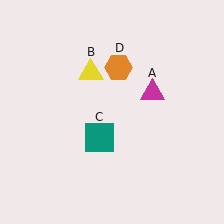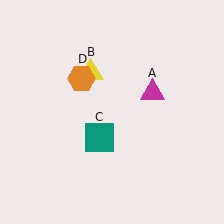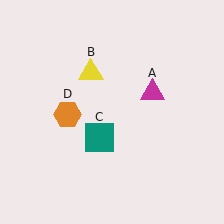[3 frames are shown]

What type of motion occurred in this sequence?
The orange hexagon (object D) rotated counterclockwise around the center of the scene.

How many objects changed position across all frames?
1 object changed position: orange hexagon (object D).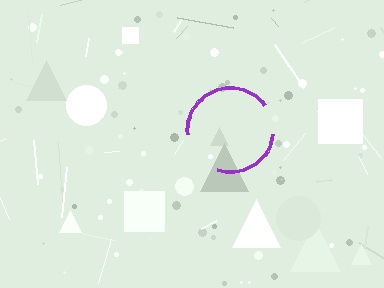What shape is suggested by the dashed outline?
The dashed outline suggests a circle.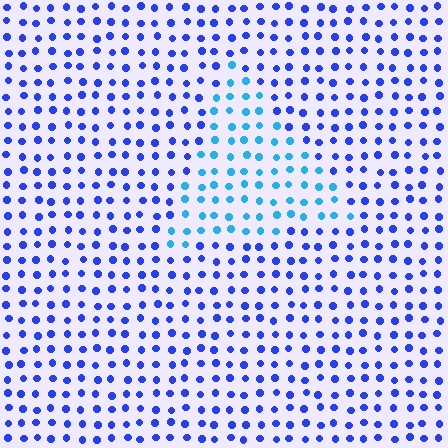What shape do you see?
I see a triangle.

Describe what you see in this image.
The image is filled with small blue elements in a uniform arrangement. A triangle-shaped region is visible where the elements are tinted to a slightly different hue, forming a subtle color boundary.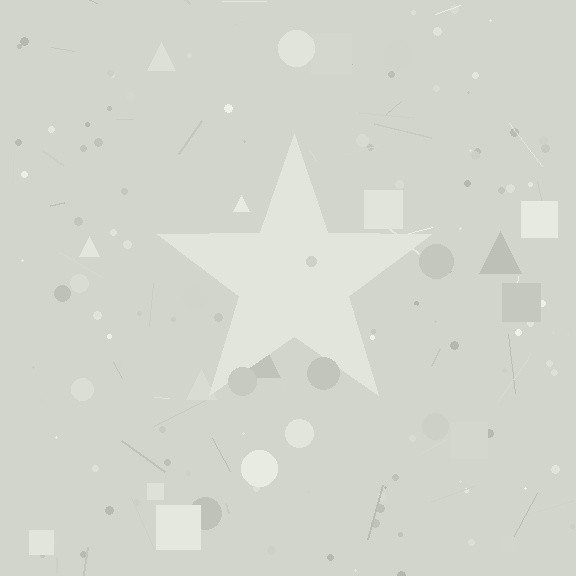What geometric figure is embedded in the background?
A star is embedded in the background.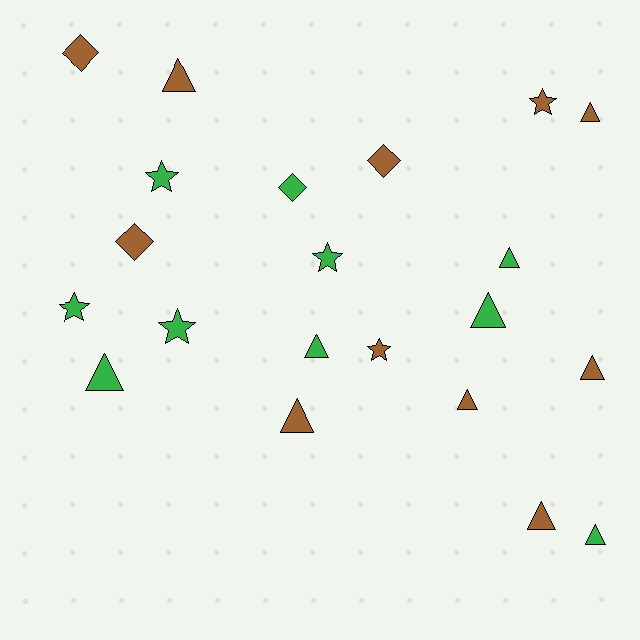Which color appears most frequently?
Brown, with 11 objects.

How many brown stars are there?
There are 2 brown stars.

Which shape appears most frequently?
Triangle, with 11 objects.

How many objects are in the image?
There are 21 objects.